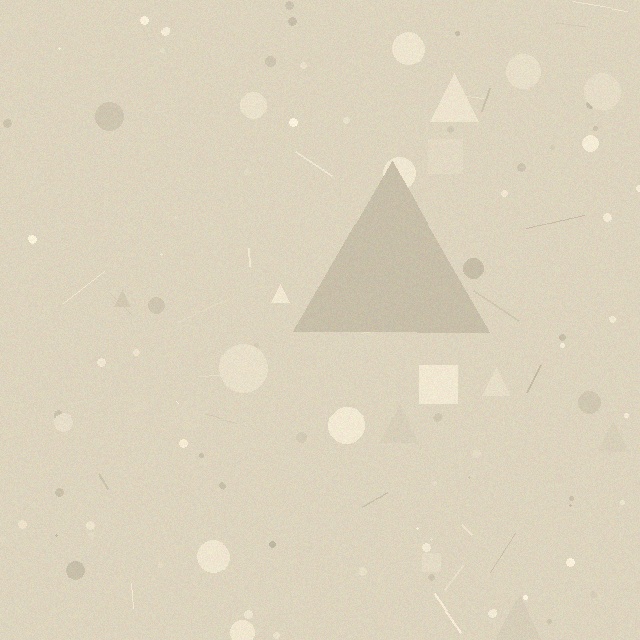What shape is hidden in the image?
A triangle is hidden in the image.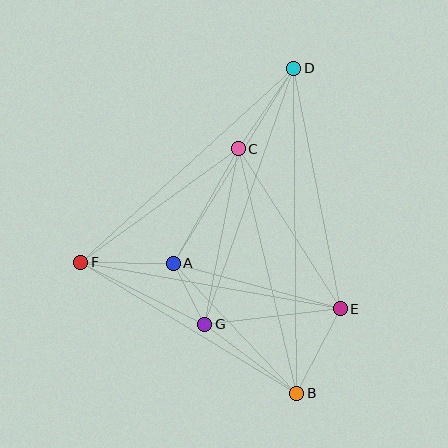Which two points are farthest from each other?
Points B and D are farthest from each other.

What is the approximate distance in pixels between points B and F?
The distance between B and F is approximately 253 pixels.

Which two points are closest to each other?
Points A and G are closest to each other.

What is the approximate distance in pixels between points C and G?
The distance between C and G is approximately 179 pixels.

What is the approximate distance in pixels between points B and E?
The distance between B and E is approximately 95 pixels.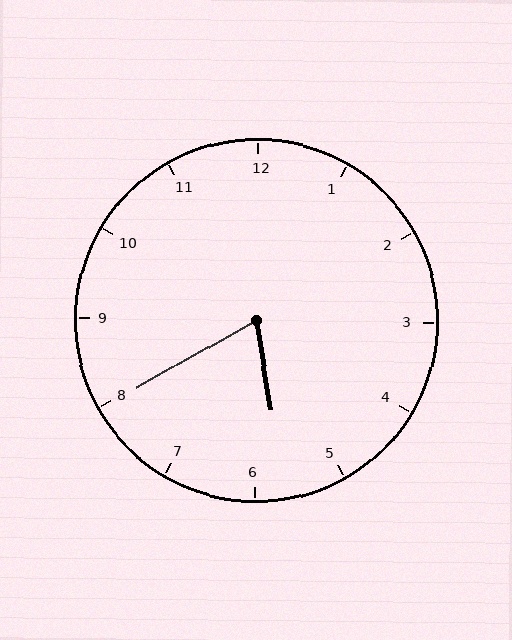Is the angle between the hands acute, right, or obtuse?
It is acute.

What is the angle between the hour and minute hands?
Approximately 70 degrees.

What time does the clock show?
5:40.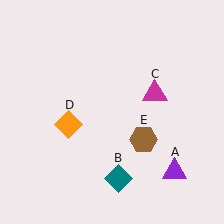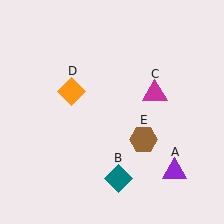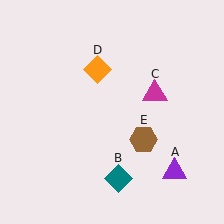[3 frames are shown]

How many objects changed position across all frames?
1 object changed position: orange diamond (object D).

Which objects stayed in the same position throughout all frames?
Purple triangle (object A) and teal diamond (object B) and magenta triangle (object C) and brown hexagon (object E) remained stationary.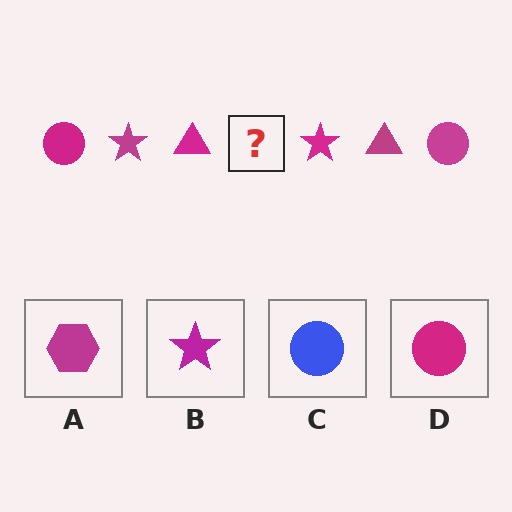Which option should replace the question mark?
Option D.